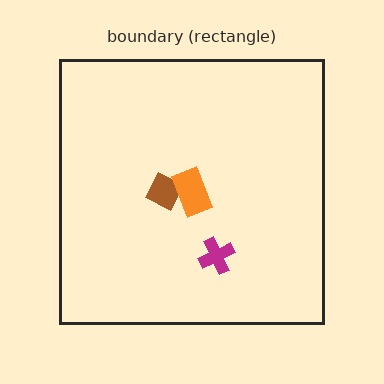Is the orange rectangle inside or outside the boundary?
Inside.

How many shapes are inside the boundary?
3 inside, 0 outside.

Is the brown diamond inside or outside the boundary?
Inside.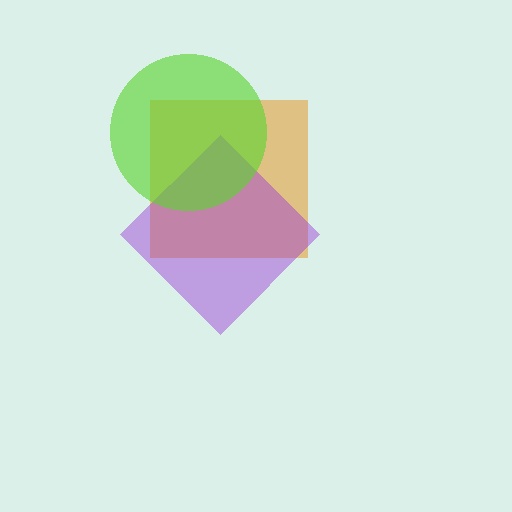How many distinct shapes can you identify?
There are 3 distinct shapes: an orange square, a purple diamond, a lime circle.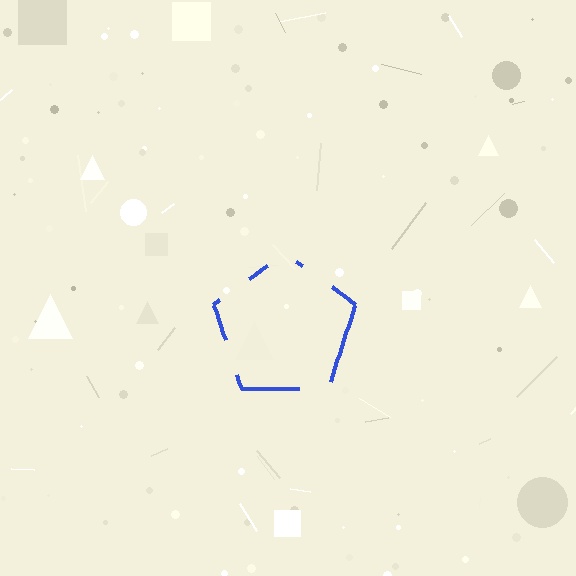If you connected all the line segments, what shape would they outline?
They would outline a pentagon.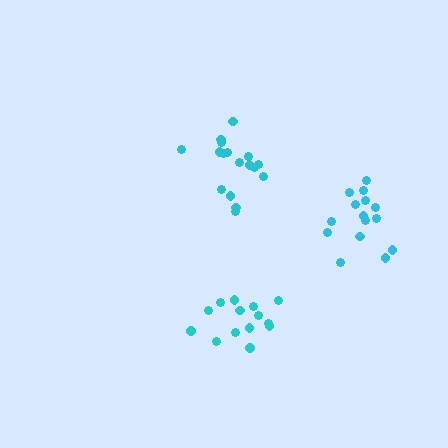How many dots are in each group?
Group 1: 17 dots, Group 2: 14 dots, Group 3: 15 dots (46 total).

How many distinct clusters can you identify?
There are 3 distinct clusters.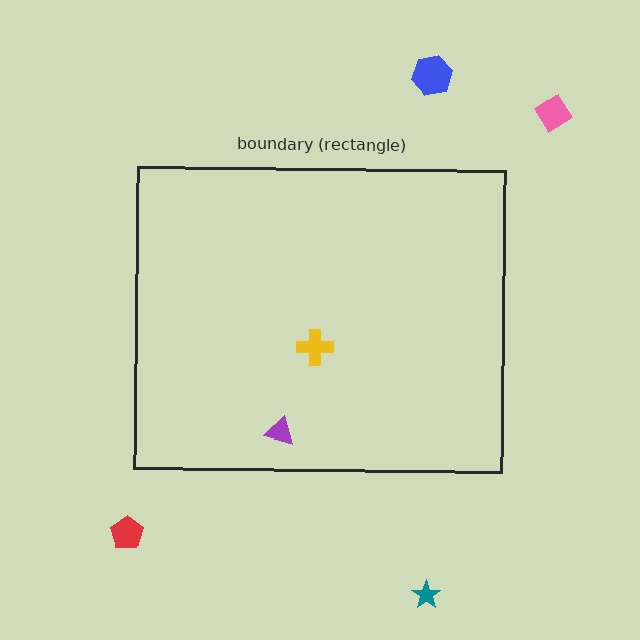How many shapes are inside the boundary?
2 inside, 4 outside.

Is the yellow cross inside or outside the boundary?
Inside.